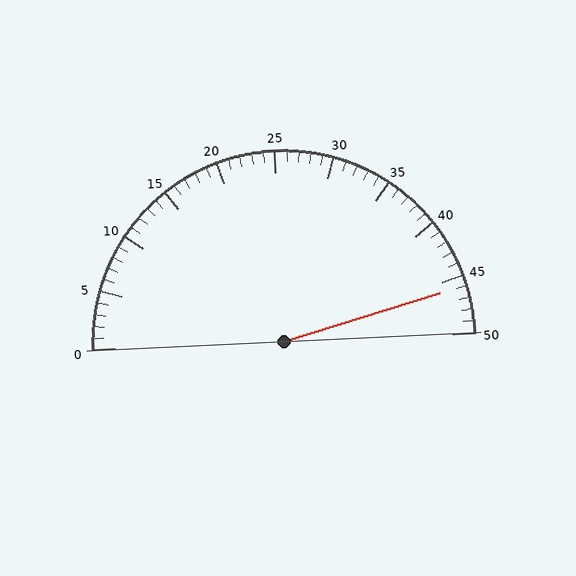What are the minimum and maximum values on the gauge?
The gauge ranges from 0 to 50.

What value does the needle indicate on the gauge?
The needle indicates approximately 46.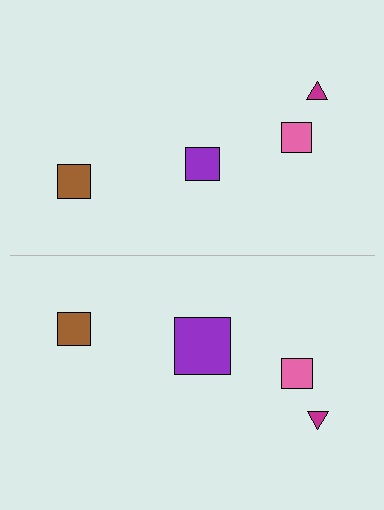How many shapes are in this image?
There are 8 shapes in this image.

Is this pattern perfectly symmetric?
No, the pattern is not perfectly symmetric. The purple square on the bottom side has a different size than its mirror counterpart.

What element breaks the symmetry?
The purple square on the bottom side has a different size than its mirror counterpart.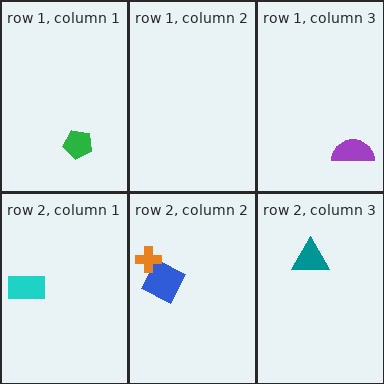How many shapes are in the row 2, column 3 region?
1.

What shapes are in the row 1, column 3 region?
The purple semicircle.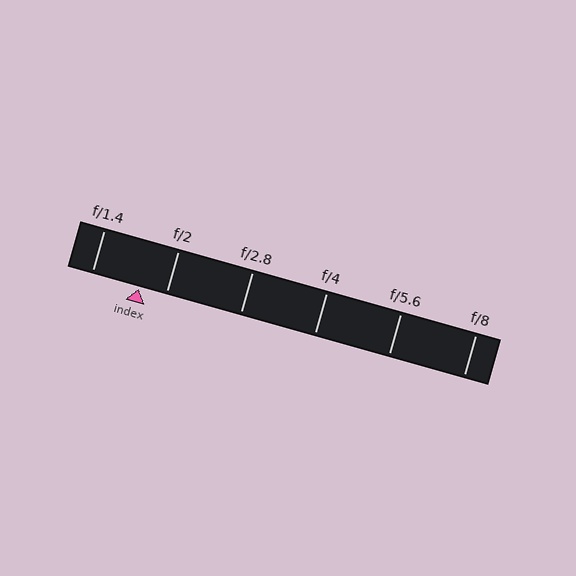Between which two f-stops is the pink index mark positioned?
The index mark is between f/1.4 and f/2.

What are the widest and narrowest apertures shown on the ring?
The widest aperture shown is f/1.4 and the narrowest is f/8.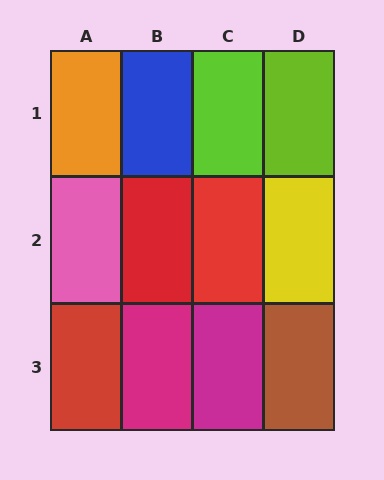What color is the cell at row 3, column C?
Magenta.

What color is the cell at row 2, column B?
Red.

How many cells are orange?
1 cell is orange.